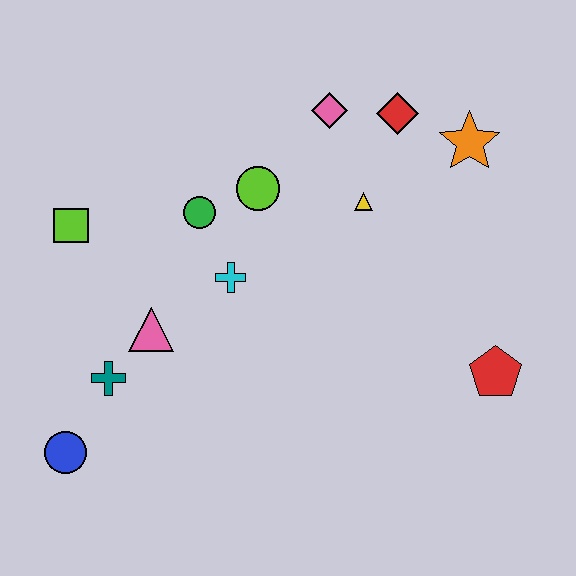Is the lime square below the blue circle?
No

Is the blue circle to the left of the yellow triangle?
Yes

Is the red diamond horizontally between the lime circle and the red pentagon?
Yes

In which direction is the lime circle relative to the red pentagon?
The lime circle is to the left of the red pentagon.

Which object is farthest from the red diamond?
The blue circle is farthest from the red diamond.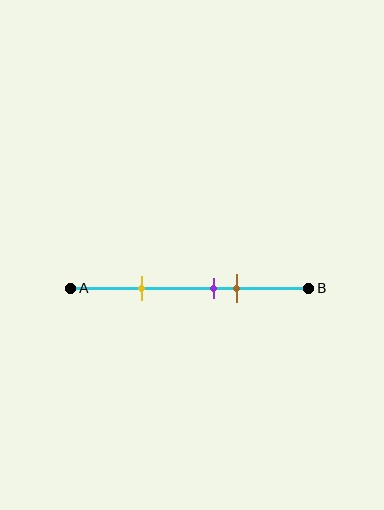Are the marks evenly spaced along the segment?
No, the marks are not evenly spaced.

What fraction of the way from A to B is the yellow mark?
The yellow mark is approximately 30% (0.3) of the way from A to B.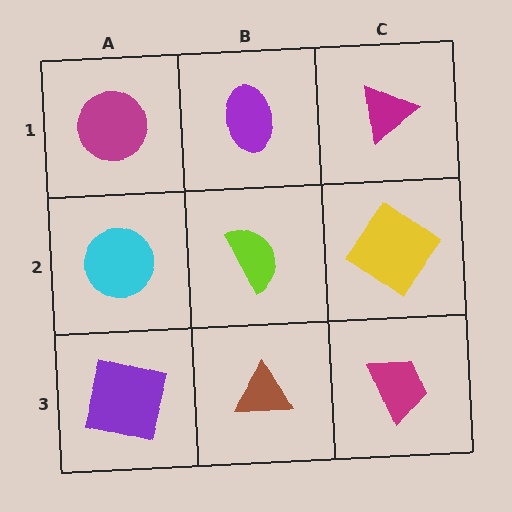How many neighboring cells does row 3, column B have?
3.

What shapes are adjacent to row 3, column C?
A yellow diamond (row 2, column C), a brown triangle (row 3, column B).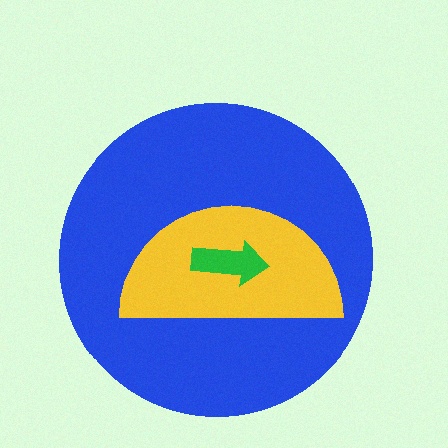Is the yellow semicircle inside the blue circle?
Yes.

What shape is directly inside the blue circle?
The yellow semicircle.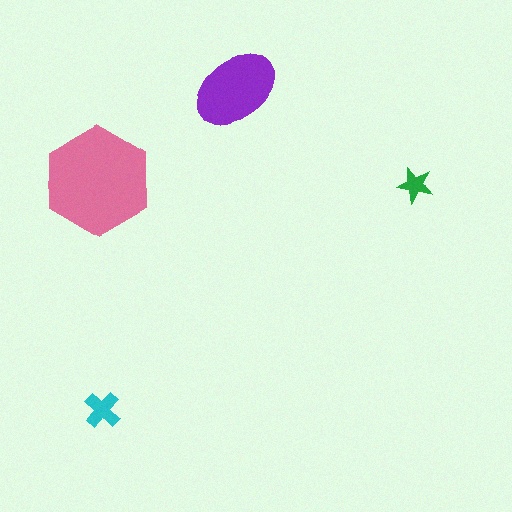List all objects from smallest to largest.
The green star, the cyan cross, the purple ellipse, the pink hexagon.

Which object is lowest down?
The cyan cross is bottommost.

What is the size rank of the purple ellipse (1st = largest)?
2nd.